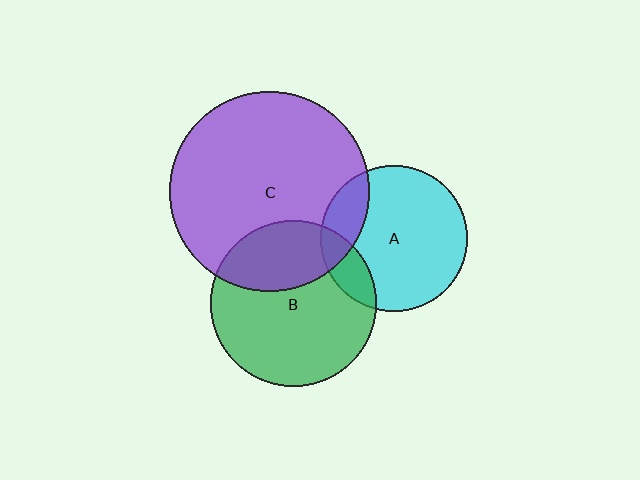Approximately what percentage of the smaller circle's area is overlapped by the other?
Approximately 20%.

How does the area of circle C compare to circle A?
Approximately 1.9 times.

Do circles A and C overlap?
Yes.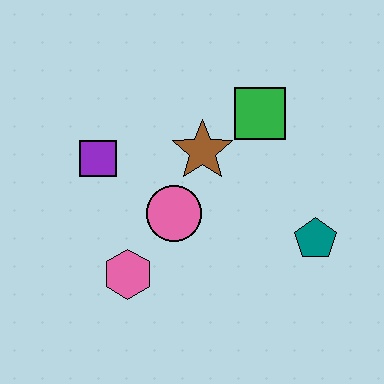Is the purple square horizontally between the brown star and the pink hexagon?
No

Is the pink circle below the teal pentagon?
No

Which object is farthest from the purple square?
The teal pentagon is farthest from the purple square.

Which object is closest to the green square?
The brown star is closest to the green square.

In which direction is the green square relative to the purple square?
The green square is to the right of the purple square.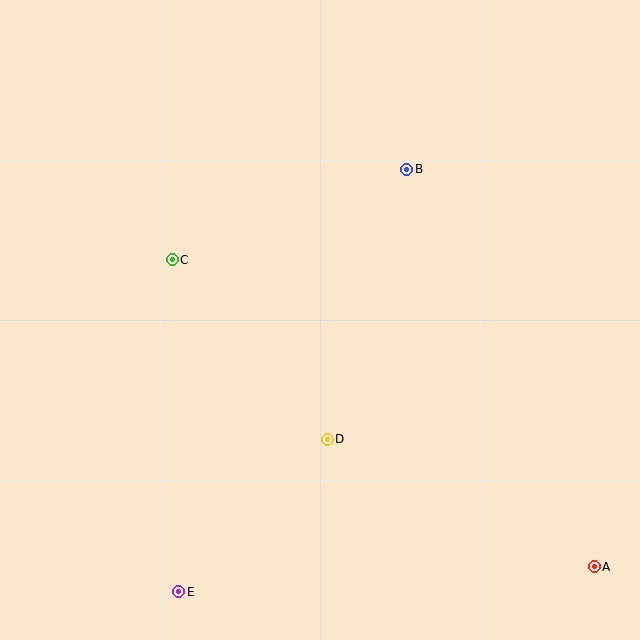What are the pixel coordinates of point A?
Point A is at (594, 567).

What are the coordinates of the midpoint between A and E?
The midpoint between A and E is at (387, 579).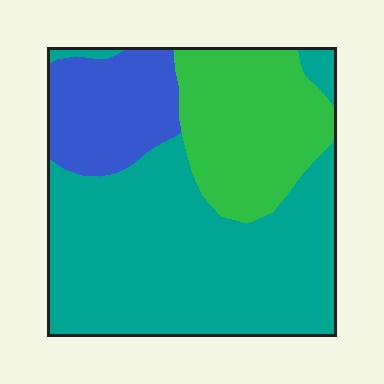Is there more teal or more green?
Teal.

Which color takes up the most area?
Teal, at roughly 60%.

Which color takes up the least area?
Blue, at roughly 15%.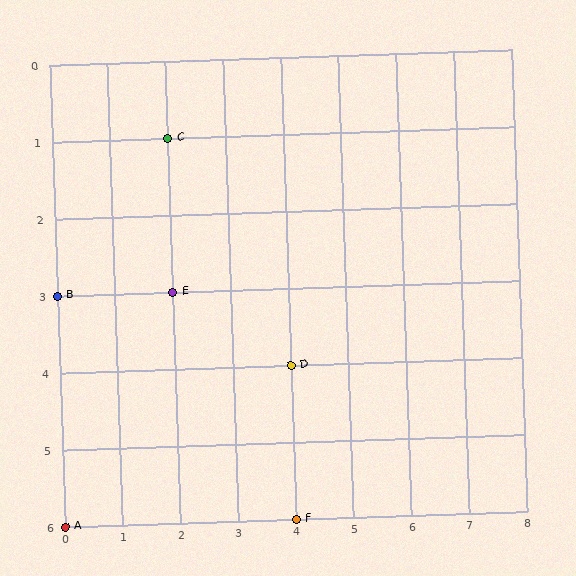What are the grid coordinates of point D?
Point D is at grid coordinates (4, 4).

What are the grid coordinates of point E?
Point E is at grid coordinates (2, 3).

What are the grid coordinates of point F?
Point F is at grid coordinates (4, 6).